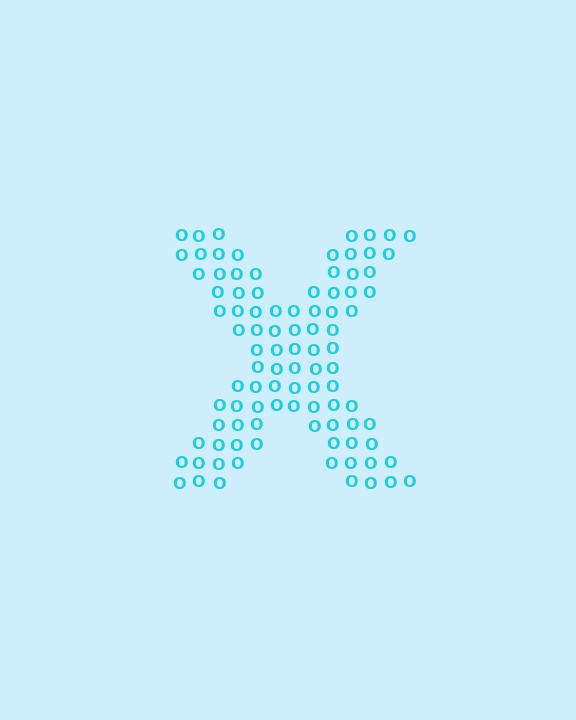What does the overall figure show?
The overall figure shows the letter X.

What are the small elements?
The small elements are letter O's.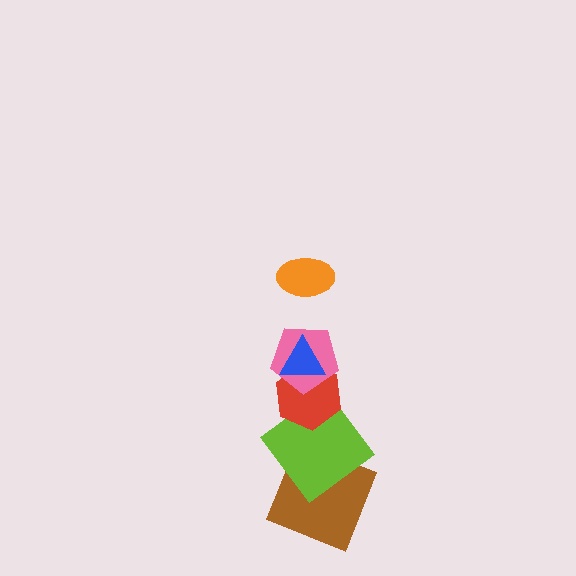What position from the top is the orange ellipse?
The orange ellipse is 1st from the top.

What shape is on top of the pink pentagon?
The blue triangle is on top of the pink pentagon.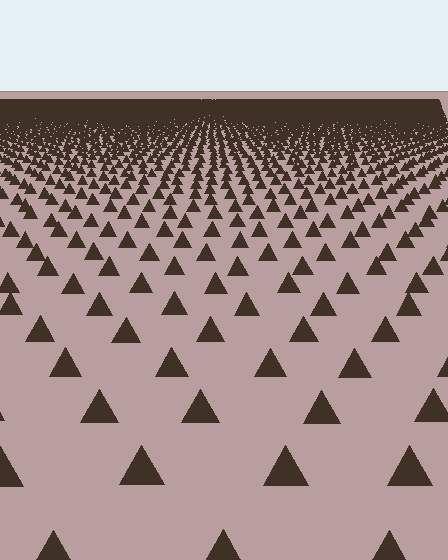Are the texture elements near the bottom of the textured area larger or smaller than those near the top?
Larger. Near the bottom, elements are closer to the viewer and appear at a bigger on-screen size.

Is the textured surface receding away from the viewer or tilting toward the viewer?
The surface is receding away from the viewer. Texture elements get smaller and denser toward the top.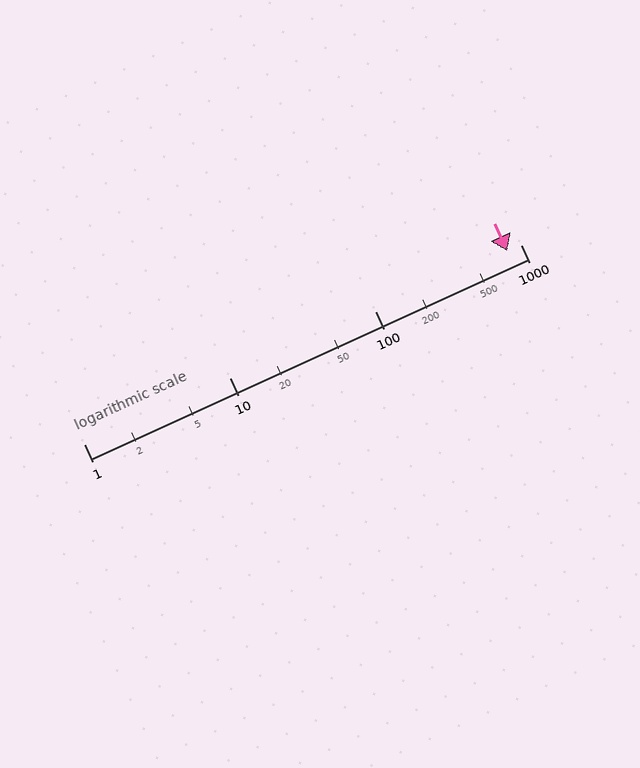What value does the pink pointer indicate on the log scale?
The pointer indicates approximately 810.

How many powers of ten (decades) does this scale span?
The scale spans 3 decades, from 1 to 1000.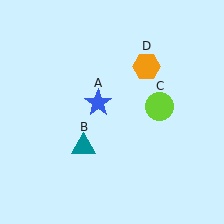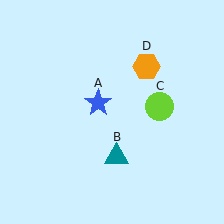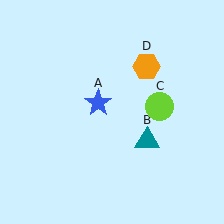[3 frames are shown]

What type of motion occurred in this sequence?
The teal triangle (object B) rotated counterclockwise around the center of the scene.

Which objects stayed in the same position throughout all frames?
Blue star (object A) and lime circle (object C) and orange hexagon (object D) remained stationary.